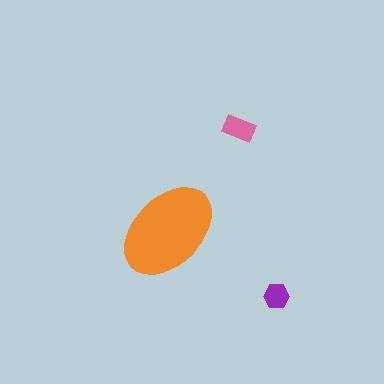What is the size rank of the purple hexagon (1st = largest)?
3rd.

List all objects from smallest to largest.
The purple hexagon, the pink rectangle, the orange ellipse.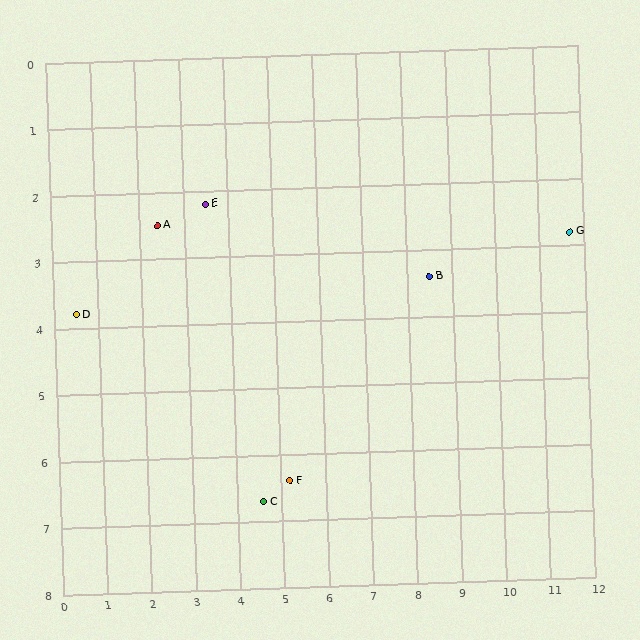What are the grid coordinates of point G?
Point G is at approximately (11.7, 2.8).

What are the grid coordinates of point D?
Point D is at approximately (0.5, 3.8).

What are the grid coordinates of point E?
Point E is at approximately (3.5, 2.2).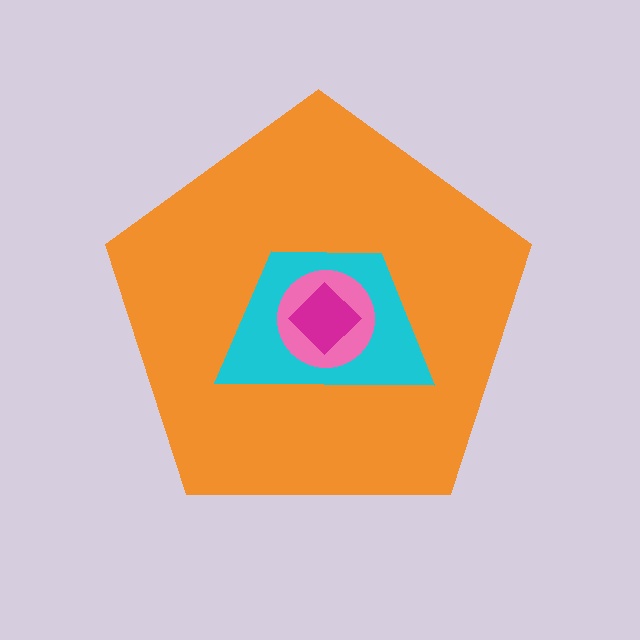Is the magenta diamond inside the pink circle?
Yes.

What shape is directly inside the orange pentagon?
The cyan trapezoid.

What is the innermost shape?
The magenta diamond.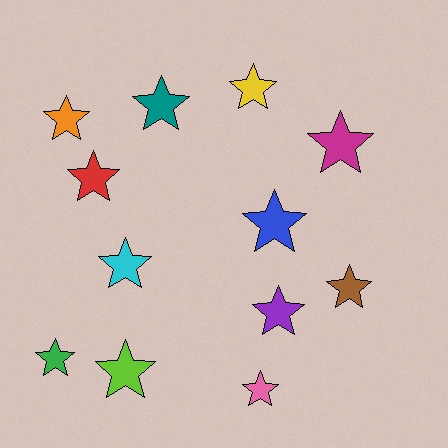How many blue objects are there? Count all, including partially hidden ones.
There is 1 blue object.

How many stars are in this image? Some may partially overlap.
There are 12 stars.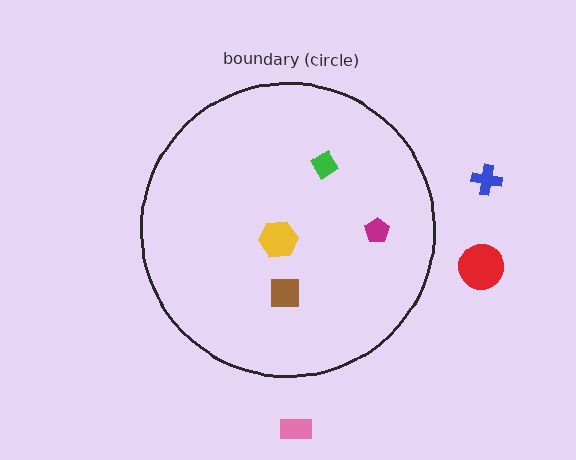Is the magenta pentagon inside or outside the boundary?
Inside.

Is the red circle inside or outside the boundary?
Outside.